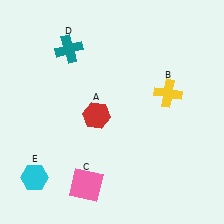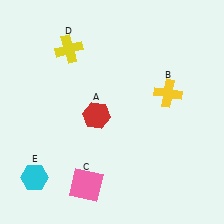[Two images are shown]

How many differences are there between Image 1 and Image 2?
There is 1 difference between the two images.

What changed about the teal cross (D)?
In Image 1, D is teal. In Image 2, it changed to yellow.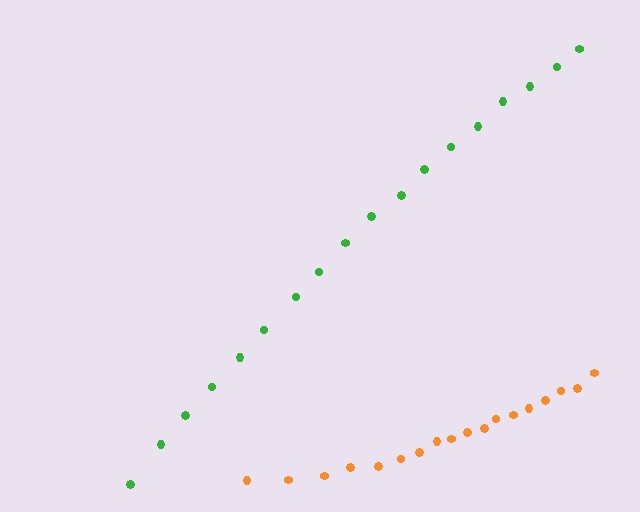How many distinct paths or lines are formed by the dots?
There are 2 distinct paths.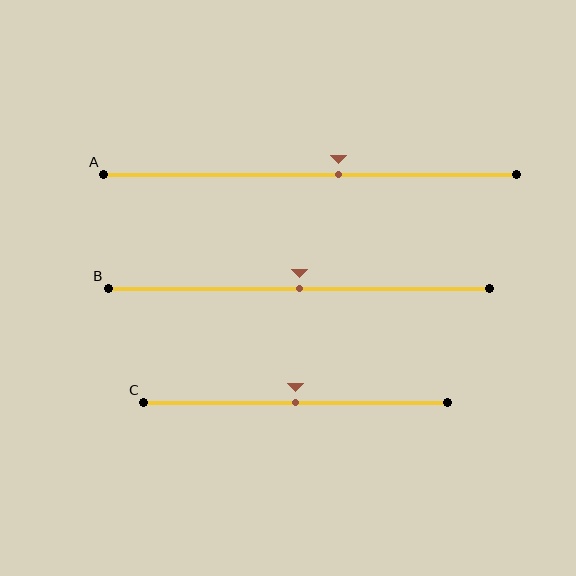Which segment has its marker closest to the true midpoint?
Segment B has its marker closest to the true midpoint.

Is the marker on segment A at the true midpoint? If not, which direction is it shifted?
No, the marker on segment A is shifted to the right by about 7% of the segment length.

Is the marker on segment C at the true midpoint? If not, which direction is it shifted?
Yes, the marker on segment C is at the true midpoint.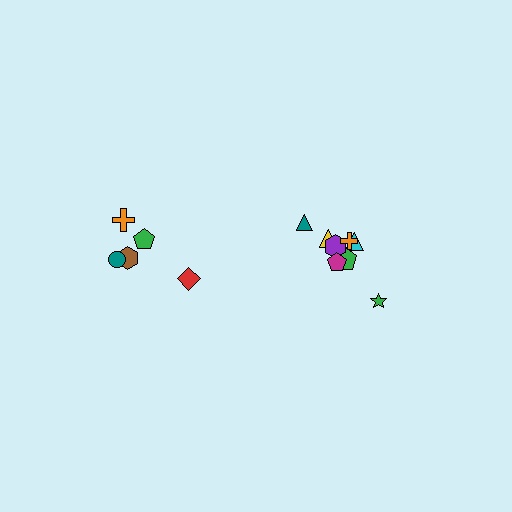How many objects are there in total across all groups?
There are 13 objects.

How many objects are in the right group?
There are 8 objects.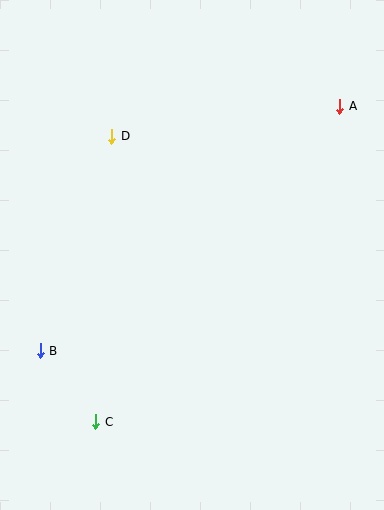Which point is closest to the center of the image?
Point D at (112, 136) is closest to the center.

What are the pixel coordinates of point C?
Point C is at (96, 422).